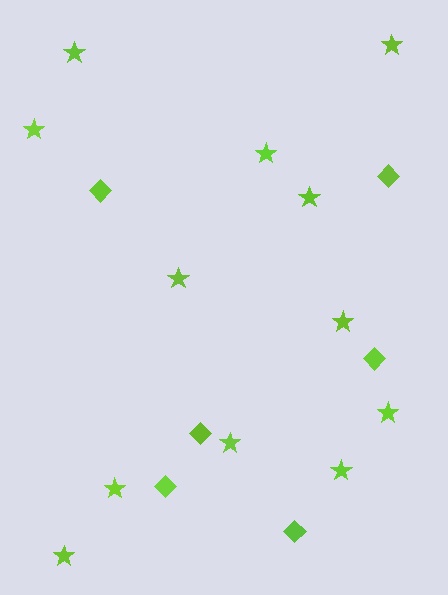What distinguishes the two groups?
There are 2 groups: one group of stars (12) and one group of diamonds (6).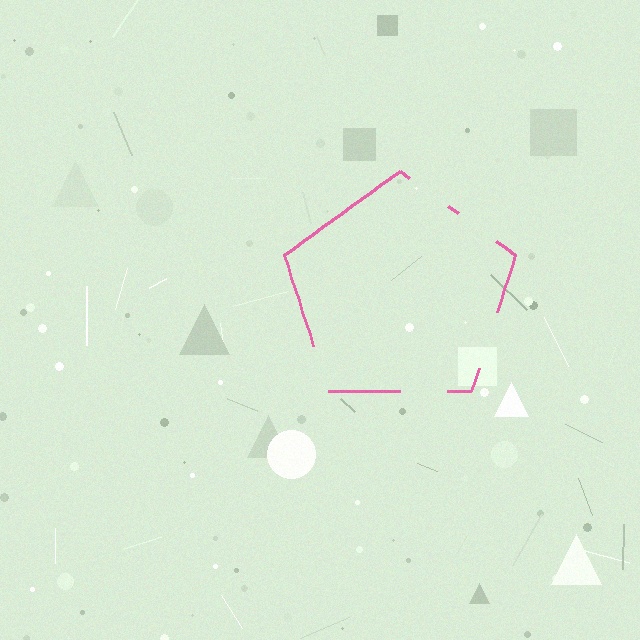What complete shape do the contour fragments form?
The contour fragments form a pentagon.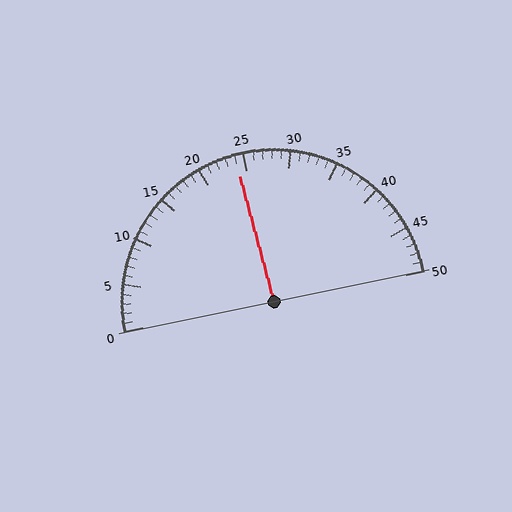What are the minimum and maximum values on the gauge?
The gauge ranges from 0 to 50.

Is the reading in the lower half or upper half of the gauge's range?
The reading is in the lower half of the range (0 to 50).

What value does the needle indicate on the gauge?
The needle indicates approximately 24.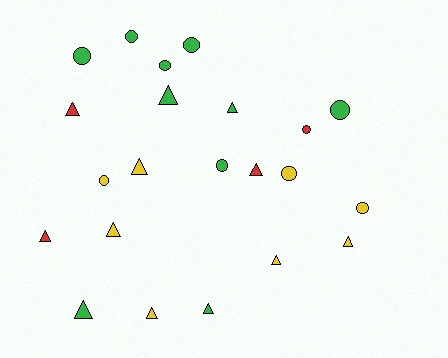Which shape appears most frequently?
Triangle, with 12 objects.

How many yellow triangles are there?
There are 5 yellow triangles.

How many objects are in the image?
There are 22 objects.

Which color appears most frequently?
Green, with 10 objects.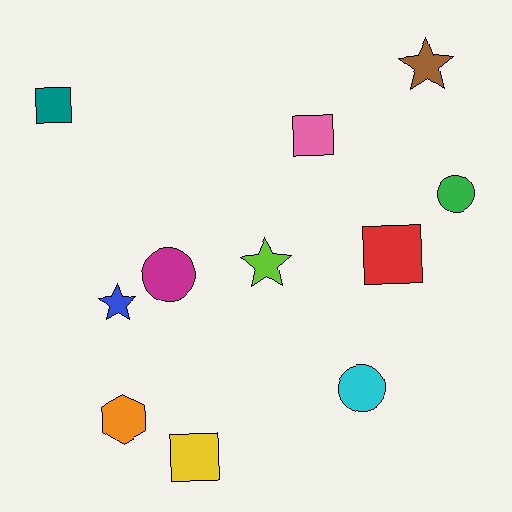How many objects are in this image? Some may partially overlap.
There are 11 objects.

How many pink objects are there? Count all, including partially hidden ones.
There is 1 pink object.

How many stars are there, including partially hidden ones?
There are 3 stars.